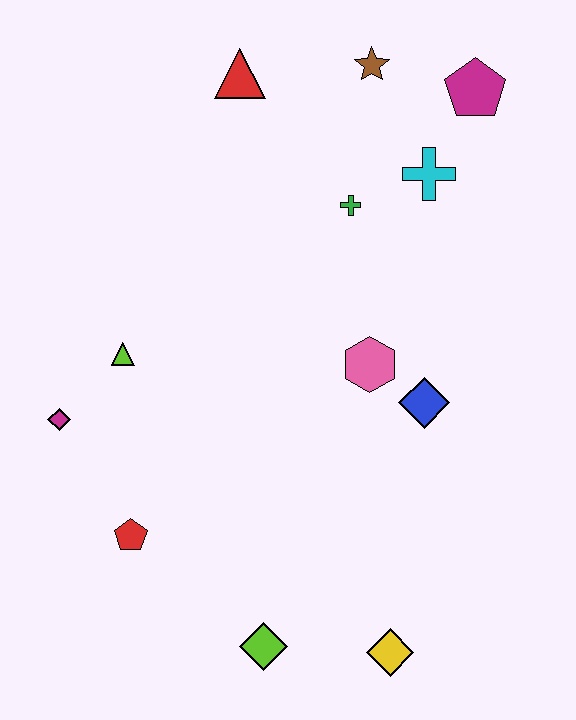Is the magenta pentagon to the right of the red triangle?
Yes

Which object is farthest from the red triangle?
The yellow diamond is farthest from the red triangle.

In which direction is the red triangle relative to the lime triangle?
The red triangle is above the lime triangle.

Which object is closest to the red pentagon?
The magenta diamond is closest to the red pentagon.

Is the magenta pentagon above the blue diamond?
Yes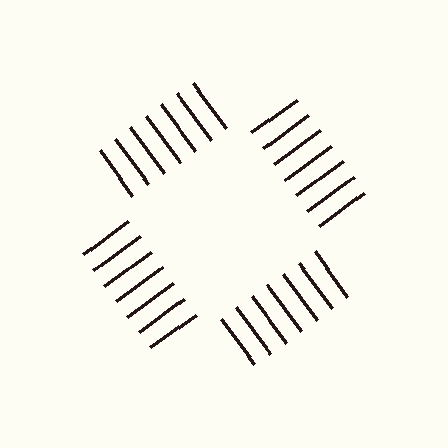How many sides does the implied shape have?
4 sides — the line-ends trace a square.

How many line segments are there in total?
28 — 7 along each of the 4 edges.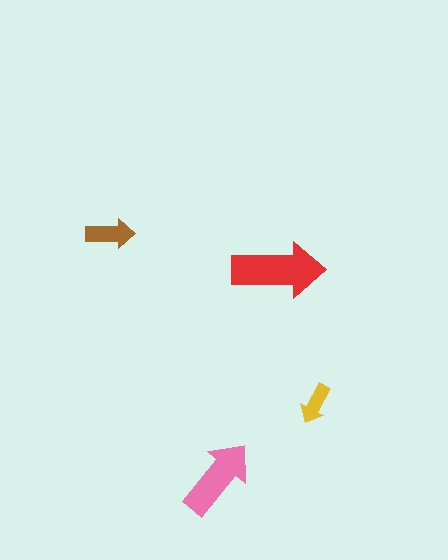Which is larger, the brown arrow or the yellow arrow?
The brown one.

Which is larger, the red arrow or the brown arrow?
The red one.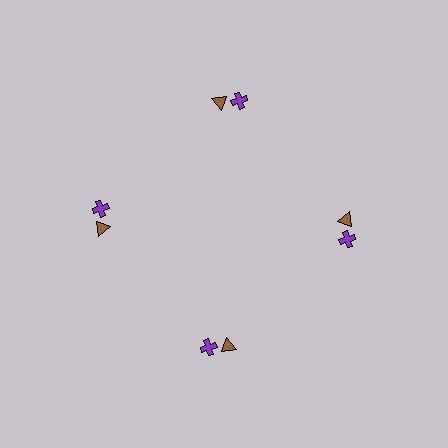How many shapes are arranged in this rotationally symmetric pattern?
There are 8 shapes, arranged in 4 groups of 2.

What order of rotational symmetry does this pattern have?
This pattern has 4-fold rotational symmetry.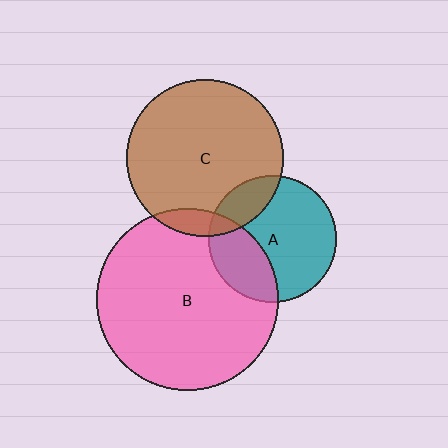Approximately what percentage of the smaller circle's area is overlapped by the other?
Approximately 20%.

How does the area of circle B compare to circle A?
Approximately 2.0 times.